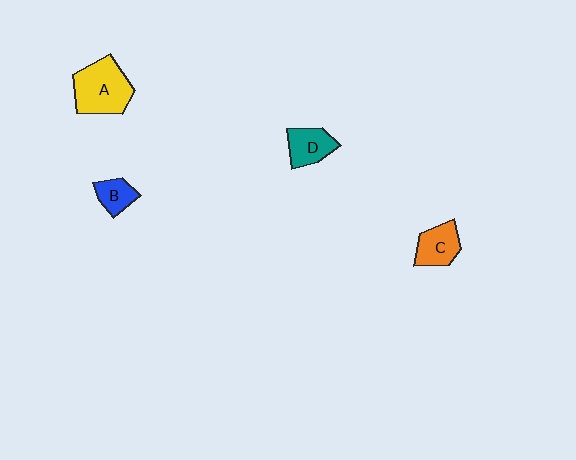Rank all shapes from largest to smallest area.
From largest to smallest: A (yellow), C (orange), D (teal), B (blue).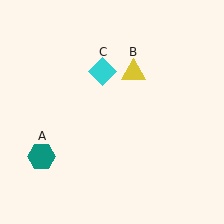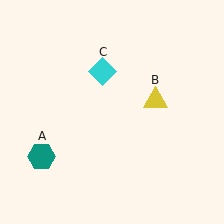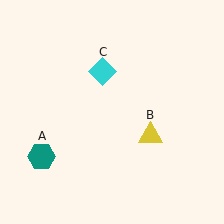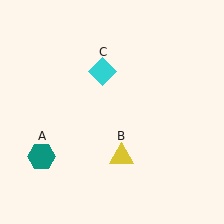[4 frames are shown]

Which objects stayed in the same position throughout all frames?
Teal hexagon (object A) and cyan diamond (object C) remained stationary.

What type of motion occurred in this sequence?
The yellow triangle (object B) rotated clockwise around the center of the scene.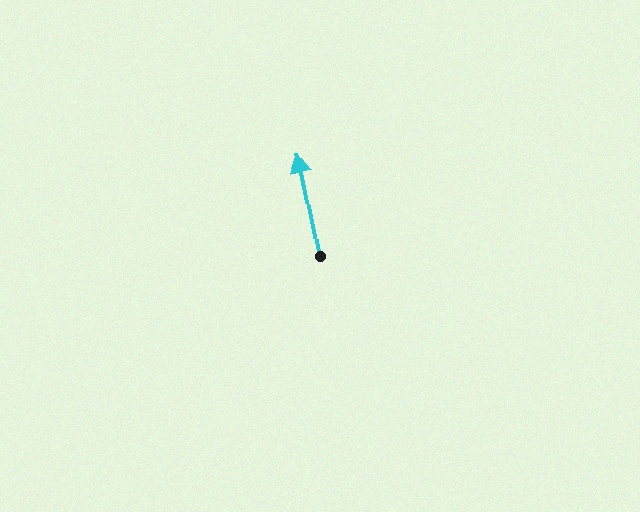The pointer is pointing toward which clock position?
Roughly 12 o'clock.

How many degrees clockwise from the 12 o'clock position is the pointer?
Approximately 349 degrees.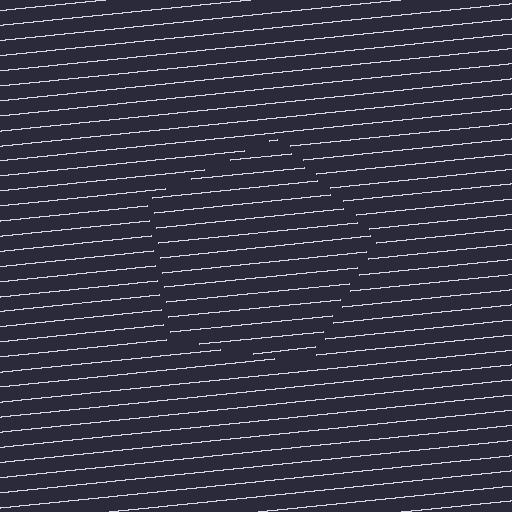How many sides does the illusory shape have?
5 sides — the line-ends trace a pentagon.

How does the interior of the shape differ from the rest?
The interior of the shape contains the same grating, shifted by half a period — the contour is defined by the phase discontinuity where line-ends from the inner and outer gratings abut.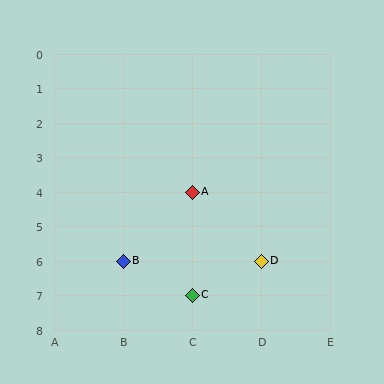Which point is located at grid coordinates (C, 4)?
Point A is at (C, 4).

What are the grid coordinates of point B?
Point B is at grid coordinates (B, 6).